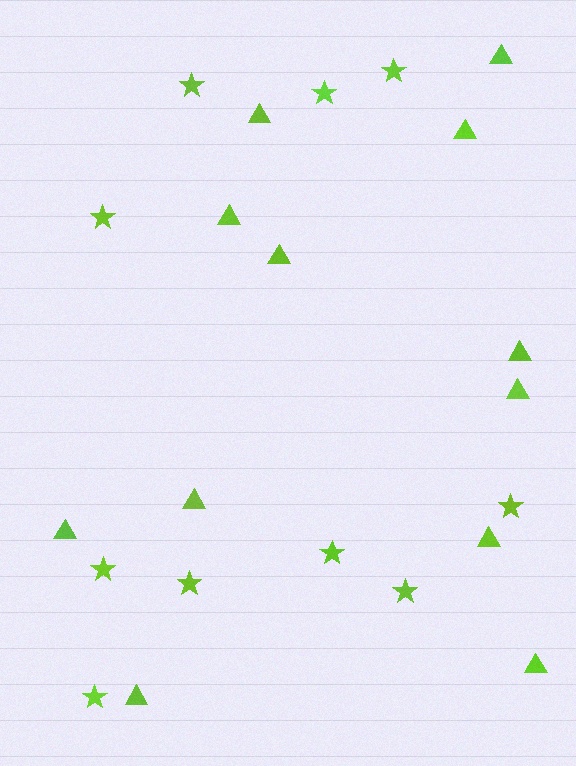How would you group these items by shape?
There are 2 groups: one group of stars (10) and one group of triangles (12).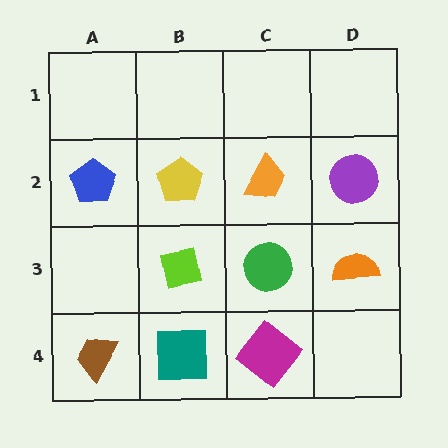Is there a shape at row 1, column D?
No, that cell is empty.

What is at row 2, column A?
A blue pentagon.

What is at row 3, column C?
A green circle.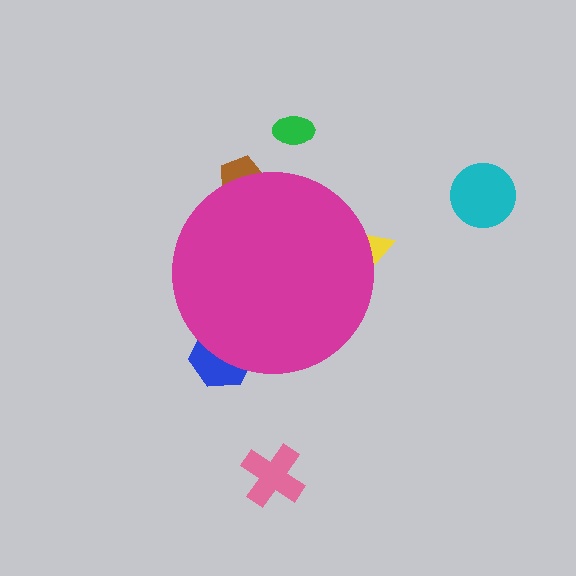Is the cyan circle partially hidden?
No, the cyan circle is fully visible.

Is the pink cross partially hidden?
No, the pink cross is fully visible.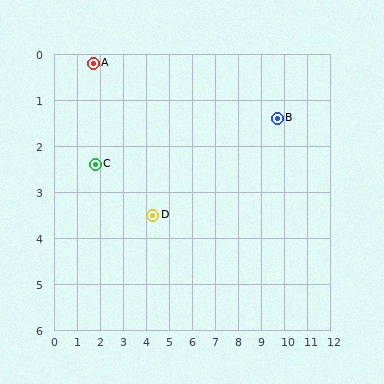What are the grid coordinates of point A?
Point A is at approximately (1.7, 0.2).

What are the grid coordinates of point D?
Point D is at approximately (4.3, 3.5).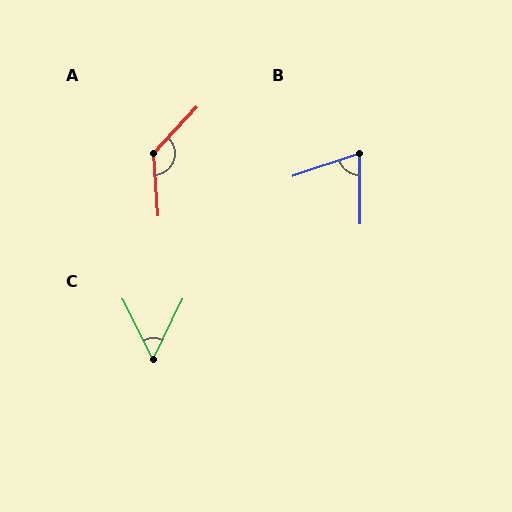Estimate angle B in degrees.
Approximately 72 degrees.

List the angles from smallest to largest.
C (52°), B (72°), A (133°).